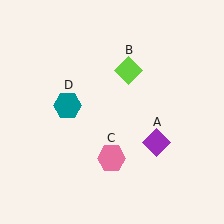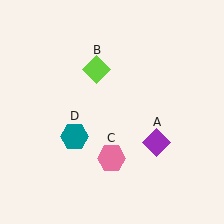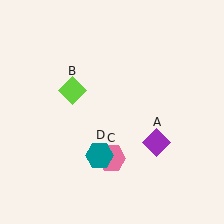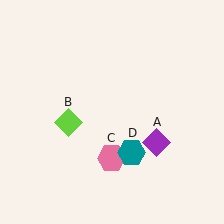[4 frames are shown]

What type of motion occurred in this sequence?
The lime diamond (object B), teal hexagon (object D) rotated counterclockwise around the center of the scene.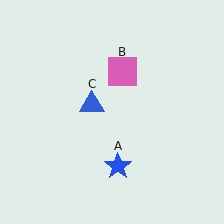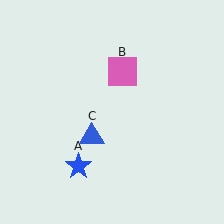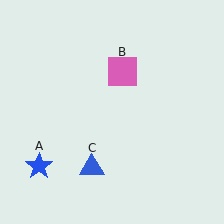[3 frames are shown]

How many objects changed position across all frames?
2 objects changed position: blue star (object A), blue triangle (object C).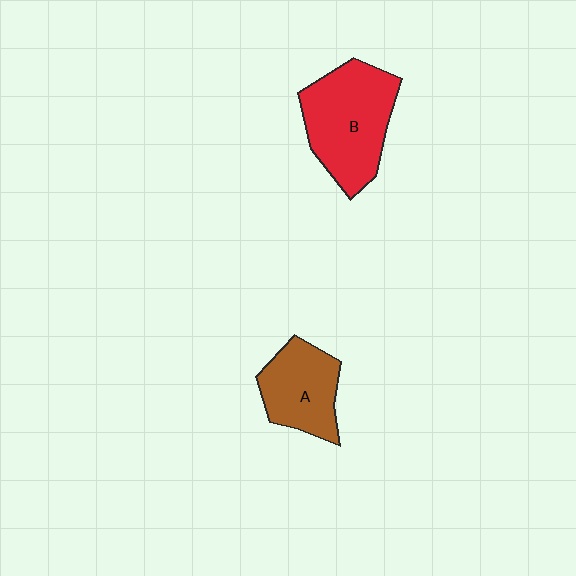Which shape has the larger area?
Shape B (red).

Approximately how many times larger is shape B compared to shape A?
Approximately 1.5 times.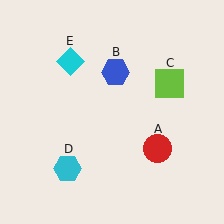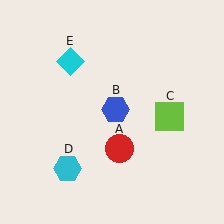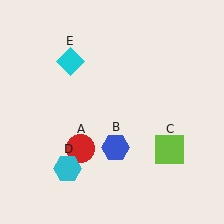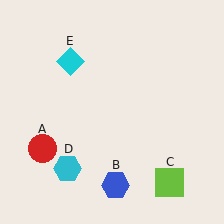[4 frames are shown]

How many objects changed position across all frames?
3 objects changed position: red circle (object A), blue hexagon (object B), lime square (object C).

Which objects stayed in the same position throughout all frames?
Cyan hexagon (object D) and cyan diamond (object E) remained stationary.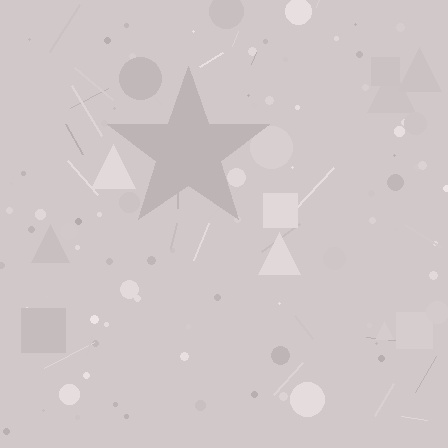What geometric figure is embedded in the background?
A star is embedded in the background.